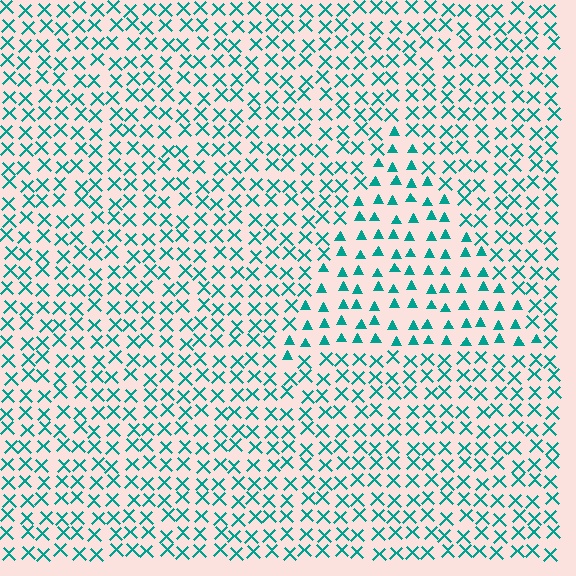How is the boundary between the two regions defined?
The boundary is defined by a change in element shape: triangles inside vs. X marks outside. All elements share the same color and spacing.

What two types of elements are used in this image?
The image uses triangles inside the triangle region and X marks outside it.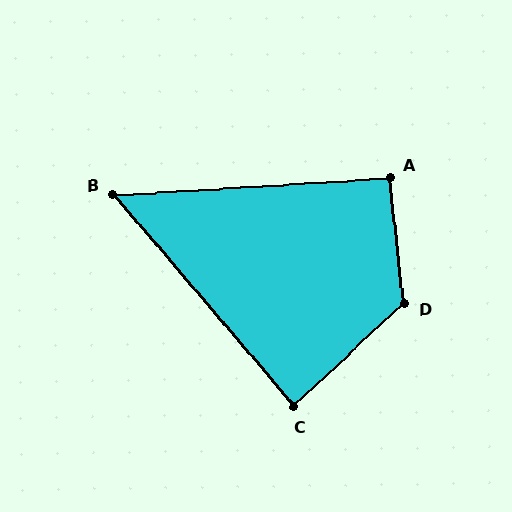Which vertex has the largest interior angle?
D, at approximately 127 degrees.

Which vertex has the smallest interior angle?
B, at approximately 53 degrees.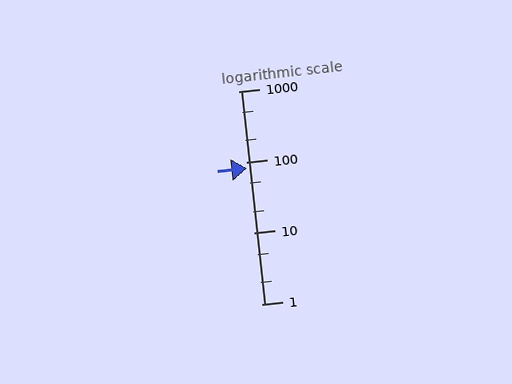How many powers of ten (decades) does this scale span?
The scale spans 3 decades, from 1 to 1000.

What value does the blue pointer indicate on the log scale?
The pointer indicates approximately 82.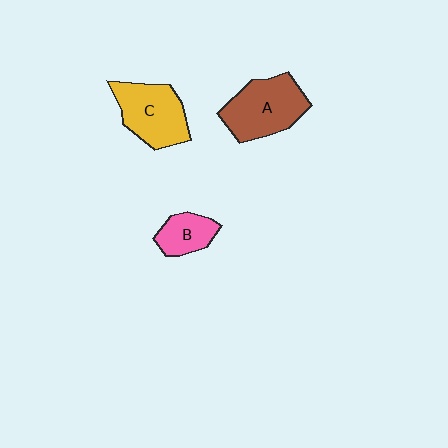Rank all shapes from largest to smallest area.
From largest to smallest: A (brown), C (yellow), B (pink).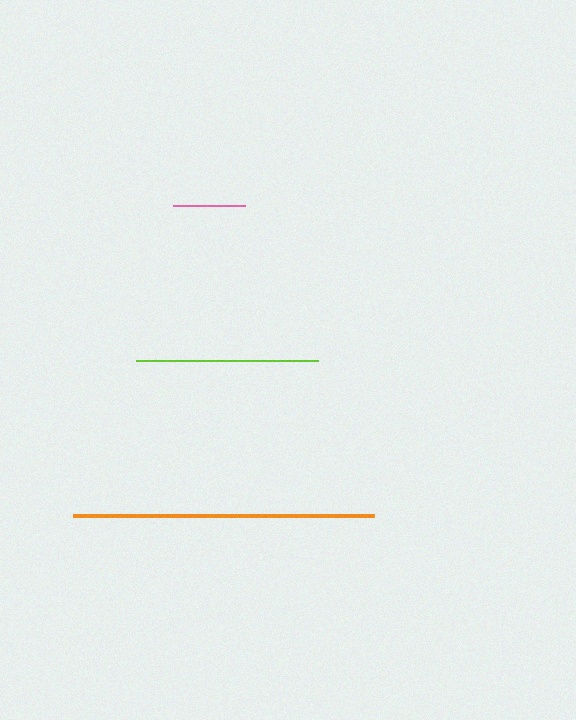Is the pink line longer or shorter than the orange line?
The orange line is longer than the pink line.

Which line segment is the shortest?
The pink line is the shortest at approximately 71 pixels.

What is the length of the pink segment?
The pink segment is approximately 71 pixels long.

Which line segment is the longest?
The orange line is the longest at approximately 301 pixels.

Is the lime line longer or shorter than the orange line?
The orange line is longer than the lime line.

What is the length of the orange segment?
The orange segment is approximately 301 pixels long.